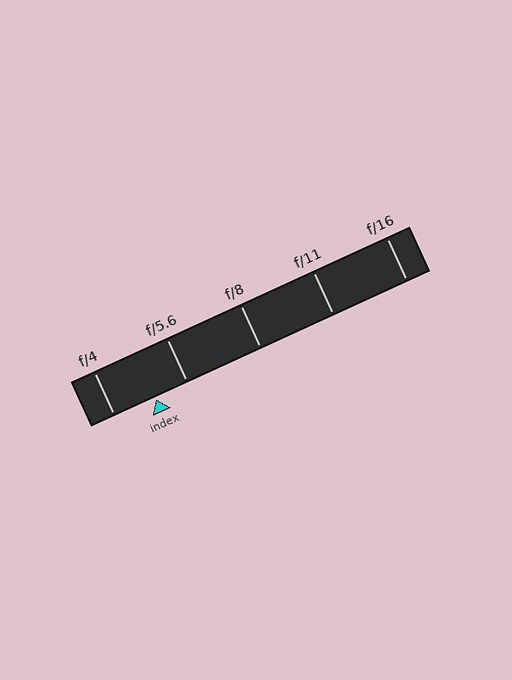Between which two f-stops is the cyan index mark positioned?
The index mark is between f/4 and f/5.6.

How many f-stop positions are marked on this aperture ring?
There are 5 f-stop positions marked.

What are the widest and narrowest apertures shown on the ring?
The widest aperture shown is f/4 and the narrowest is f/16.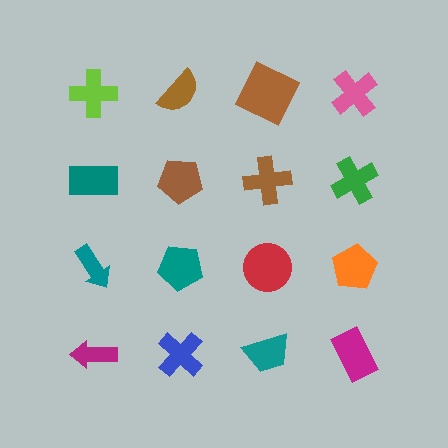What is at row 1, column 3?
A brown square.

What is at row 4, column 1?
A magenta arrow.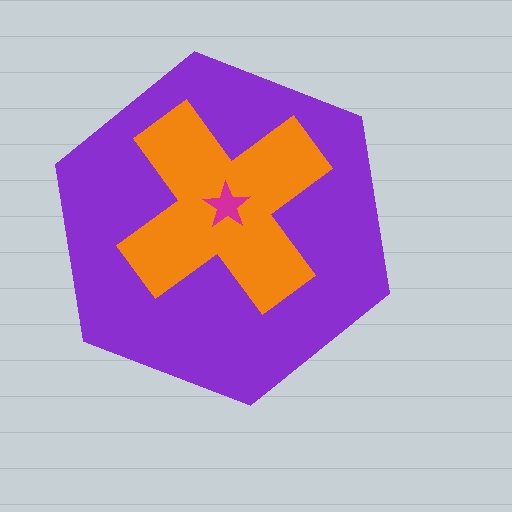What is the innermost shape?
The magenta star.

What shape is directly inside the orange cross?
The magenta star.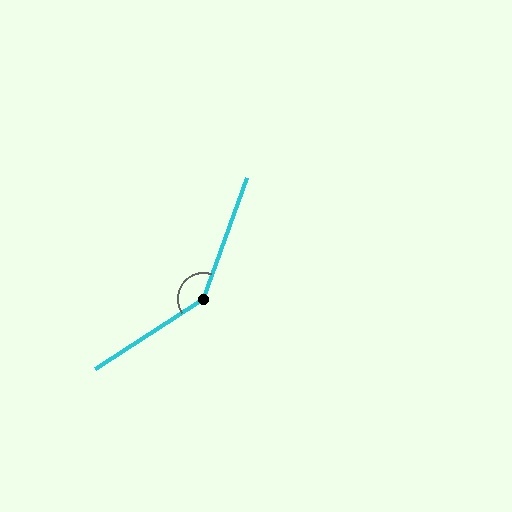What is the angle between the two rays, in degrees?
Approximately 143 degrees.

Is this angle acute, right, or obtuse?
It is obtuse.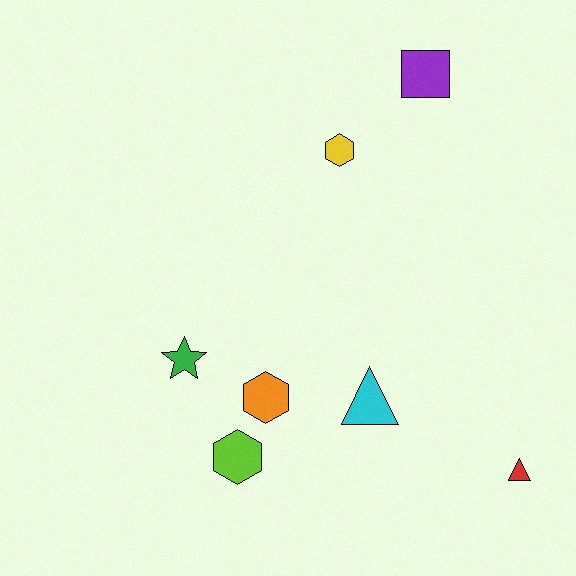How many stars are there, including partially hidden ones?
There is 1 star.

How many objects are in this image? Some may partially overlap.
There are 7 objects.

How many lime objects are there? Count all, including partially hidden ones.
There is 1 lime object.